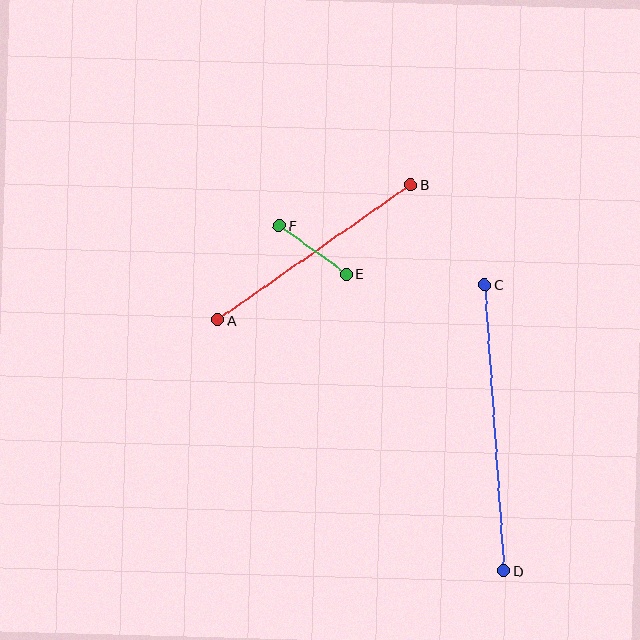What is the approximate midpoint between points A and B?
The midpoint is at approximately (314, 252) pixels.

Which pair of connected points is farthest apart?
Points C and D are farthest apart.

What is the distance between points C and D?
The distance is approximately 287 pixels.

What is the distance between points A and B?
The distance is approximately 236 pixels.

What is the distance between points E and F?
The distance is approximately 83 pixels.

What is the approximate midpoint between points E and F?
The midpoint is at approximately (313, 250) pixels.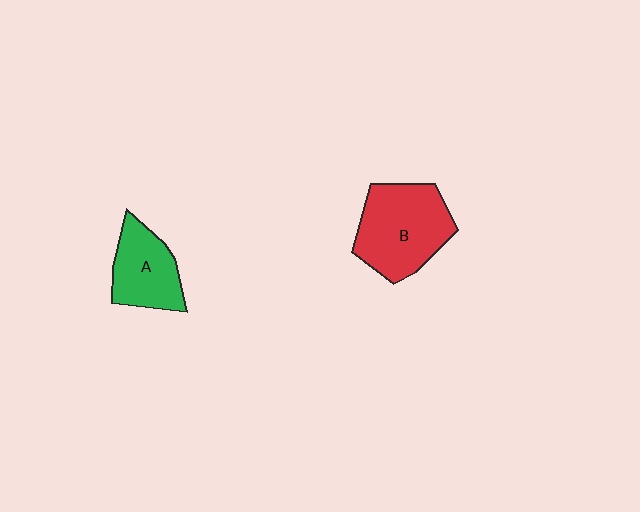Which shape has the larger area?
Shape B (red).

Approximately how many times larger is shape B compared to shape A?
Approximately 1.5 times.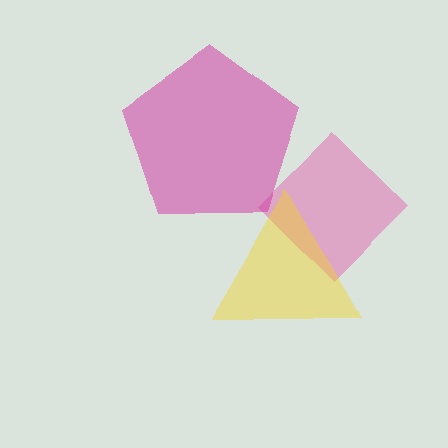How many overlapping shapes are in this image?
There are 3 overlapping shapes in the image.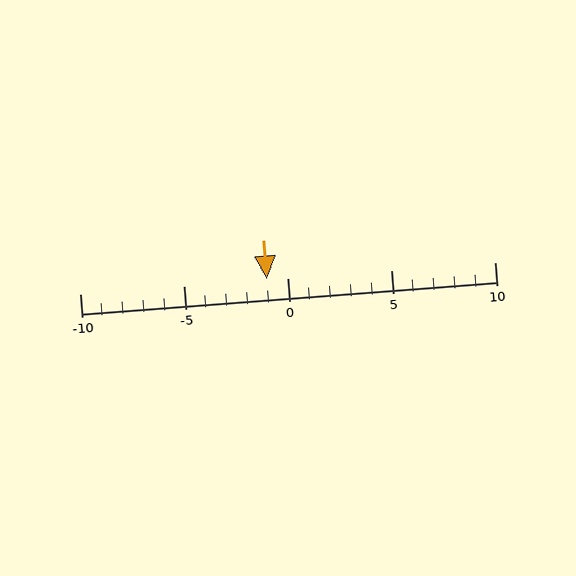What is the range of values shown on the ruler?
The ruler shows values from -10 to 10.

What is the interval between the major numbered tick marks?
The major tick marks are spaced 5 units apart.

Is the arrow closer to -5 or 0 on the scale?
The arrow is closer to 0.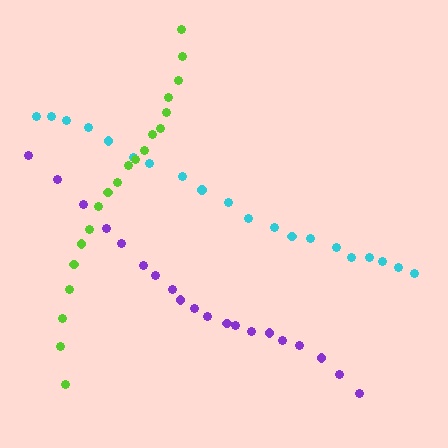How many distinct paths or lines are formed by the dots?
There are 3 distinct paths.